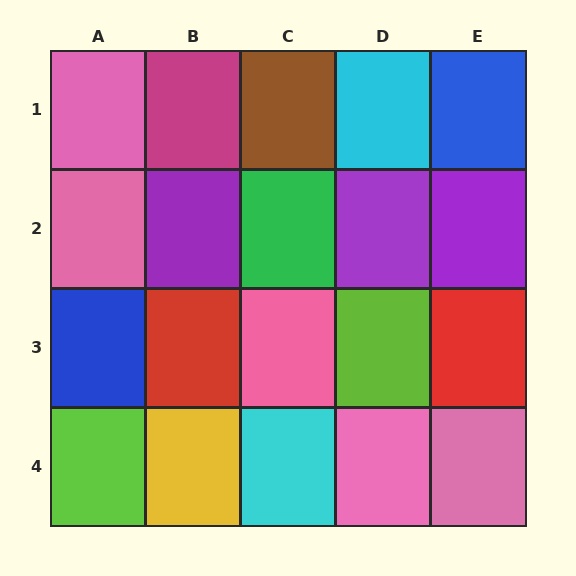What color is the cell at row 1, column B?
Magenta.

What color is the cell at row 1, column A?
Pink.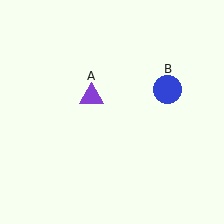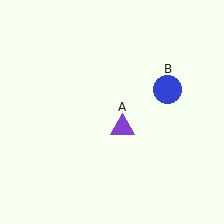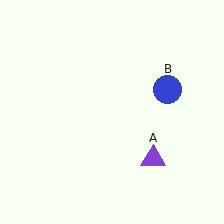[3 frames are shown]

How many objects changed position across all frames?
1 object changed position: purple triangle (object A).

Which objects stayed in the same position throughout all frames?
Blue circle (object B) remained stationary.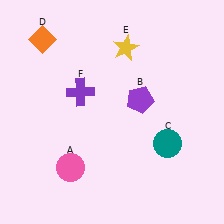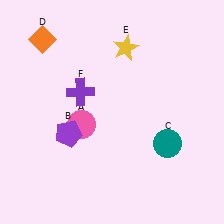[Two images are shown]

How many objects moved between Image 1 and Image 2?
2 objects moved between the two images.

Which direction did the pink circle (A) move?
The pink circle (A) moved up.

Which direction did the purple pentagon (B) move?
The purple pentagon (B) moved left.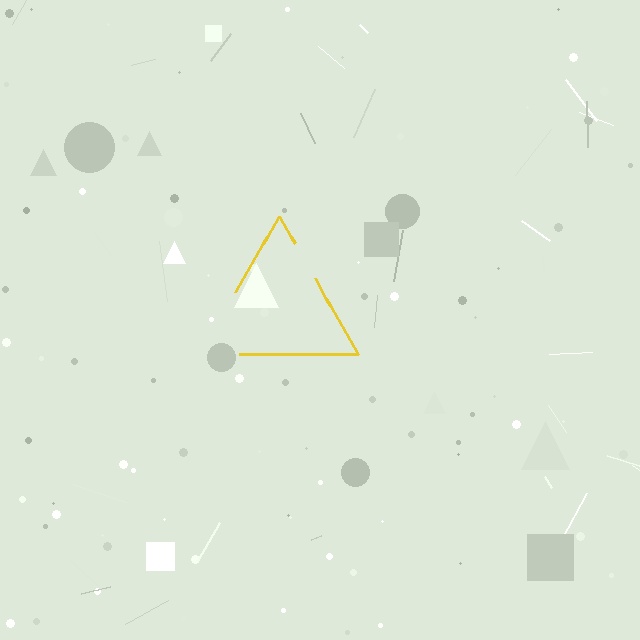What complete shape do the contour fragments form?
The contour fragments form a triangle.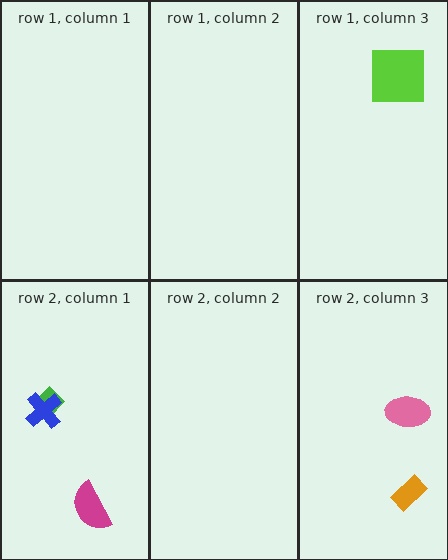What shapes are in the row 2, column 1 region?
The green diamond, the magenta semicircle, the blue cross.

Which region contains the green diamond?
The row 2, column 1 region.